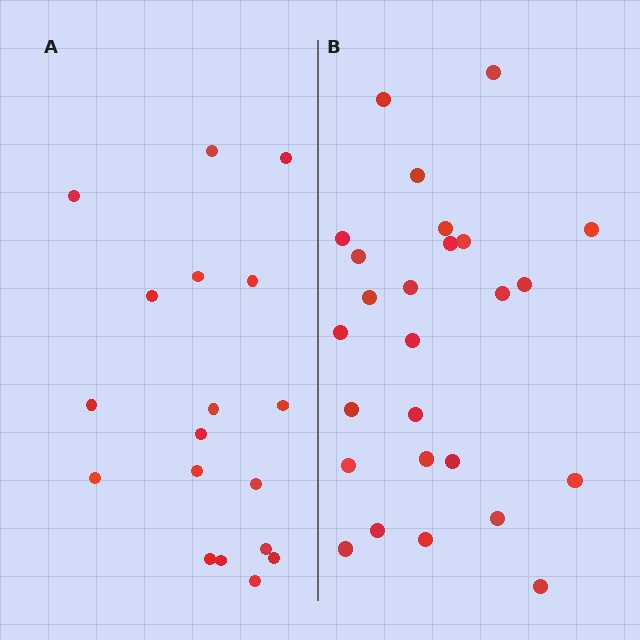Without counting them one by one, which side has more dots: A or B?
Region B (the right region) has more dots.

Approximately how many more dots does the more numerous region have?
Region B has roughly 8 or so more dots than region A.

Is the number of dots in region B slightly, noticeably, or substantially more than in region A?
Region B has noticeably more, but not dramatically so. The ratio is roughly 1.4 to 1.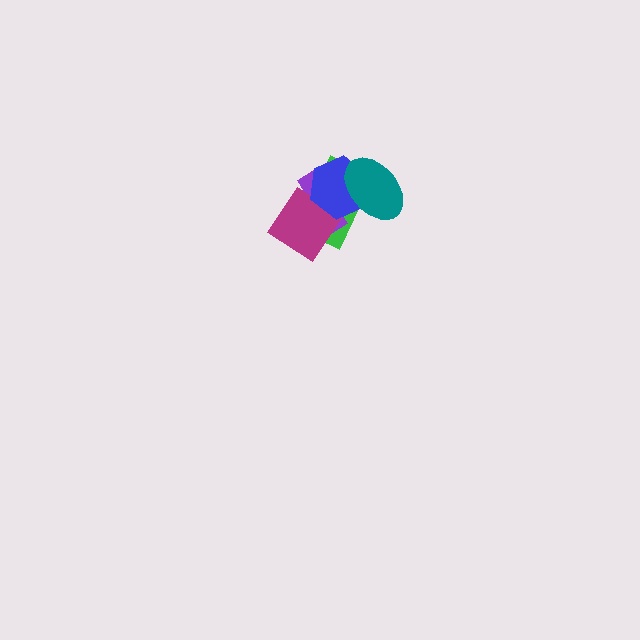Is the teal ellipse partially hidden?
No, no other shape covers it.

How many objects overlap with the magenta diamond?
3 objects overlap with the magenta diamond.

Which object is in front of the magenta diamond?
The blue hexagon is in front of the magenta diamond.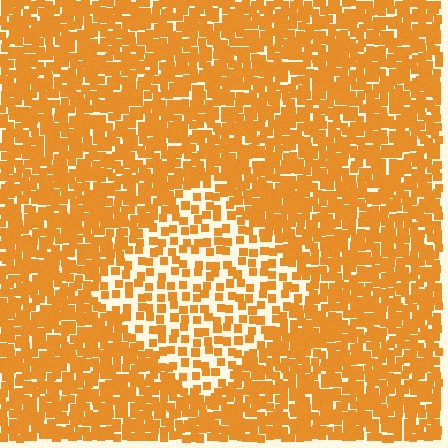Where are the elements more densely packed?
The elements are more densely packed outside the diamond boundary.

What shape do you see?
I see a diamond.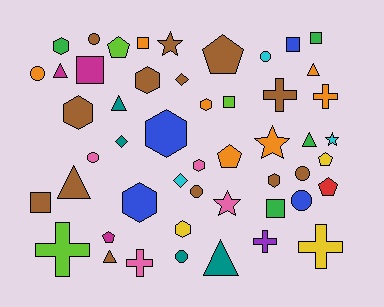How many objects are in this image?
There are 50 objects.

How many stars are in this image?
There are 4 stars.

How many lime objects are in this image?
There are 3 lime objects.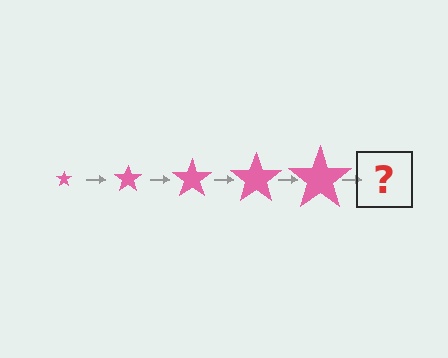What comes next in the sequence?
The next element should be a pink star, larger than the previous one.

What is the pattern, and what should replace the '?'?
The pattern is that the star gets progressively larger each step. The '?' should be a pink star, larger than the previous one.